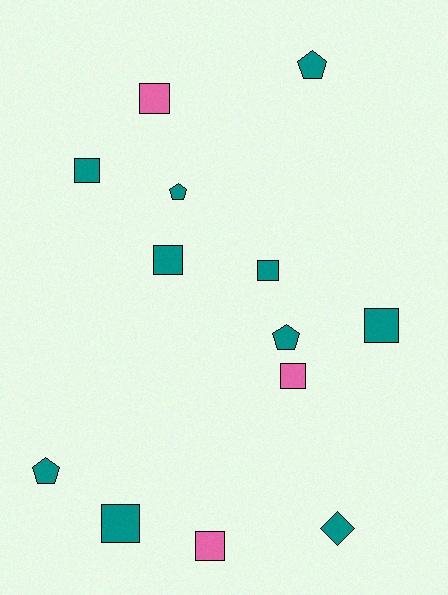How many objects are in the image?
There are 13 objects.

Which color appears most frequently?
Teal, with 10 objects.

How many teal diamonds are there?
There is 1 teal diamond.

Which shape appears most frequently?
Square, with 8 objects.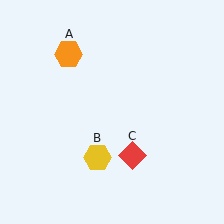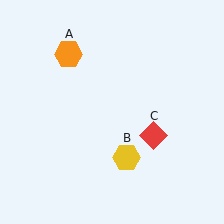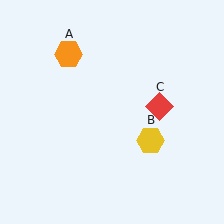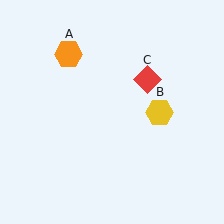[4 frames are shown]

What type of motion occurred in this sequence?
The yellow hexagon (object B), red diamond (object C) rotated counterclockwise around the center of the scene.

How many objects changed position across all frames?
2 objects changed position: yellow hexagon (object B), red diamond (object C).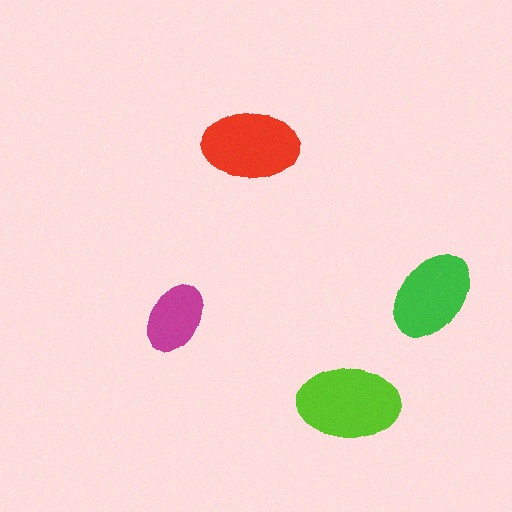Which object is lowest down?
The lime ellipse is bottommost.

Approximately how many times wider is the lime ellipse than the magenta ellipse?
About 1.5 times wider.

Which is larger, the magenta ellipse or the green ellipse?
The green one.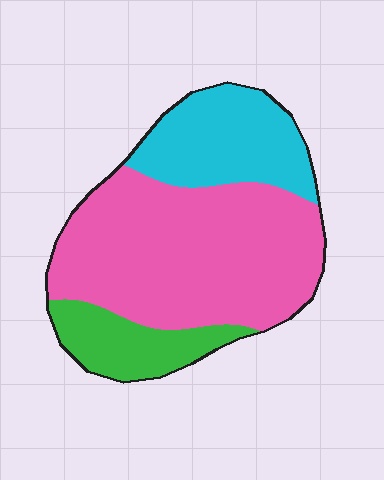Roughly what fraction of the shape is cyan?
Cyan covers roughly 25% of the shape.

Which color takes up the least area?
Green, at roughly 15%.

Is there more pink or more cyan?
Pink.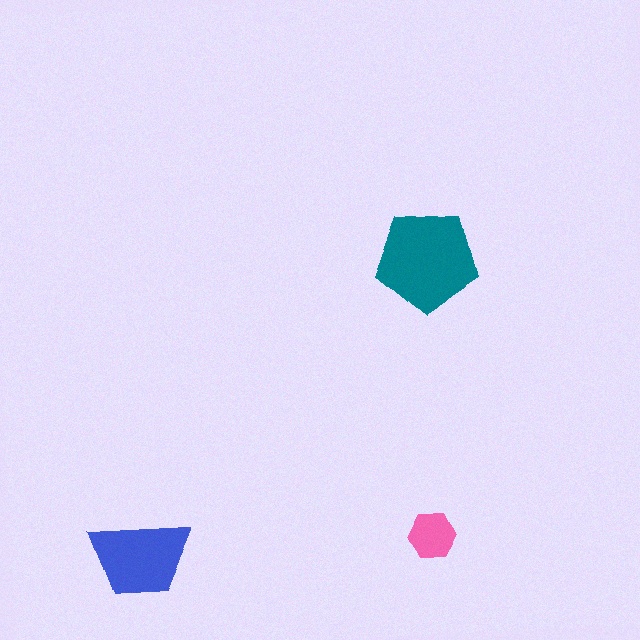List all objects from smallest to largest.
The pink hexagon, the blue trapezoid, the teal pentagon.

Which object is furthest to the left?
The blue trapezoid is leftmost.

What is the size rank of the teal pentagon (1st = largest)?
1st.